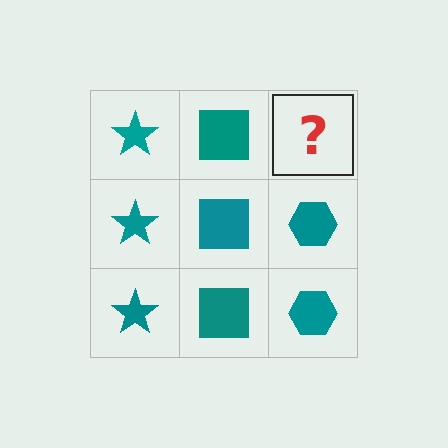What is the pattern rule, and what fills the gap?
The rule is that each column has a consistent shape. The gap should be filled with a teal hexagon.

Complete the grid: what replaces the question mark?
The question mark should be replaced with a teal hexagon.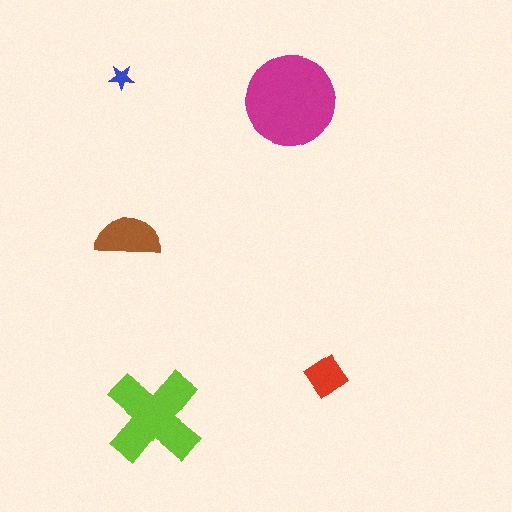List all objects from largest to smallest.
The magenta circle, the lime cross, the brown semicircle, the red diamond, the blue star.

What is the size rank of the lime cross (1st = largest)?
2nd.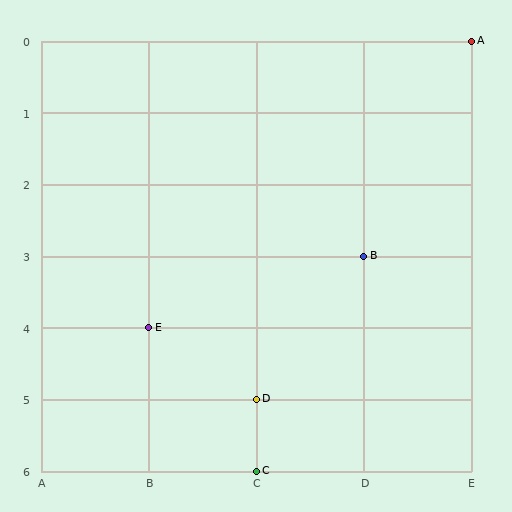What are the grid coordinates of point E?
Point E is at grid coordinates (B, 4).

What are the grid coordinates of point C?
Point C is at grid coordinates (C, 6).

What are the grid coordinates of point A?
Point A is at grid coordinates (E, 0).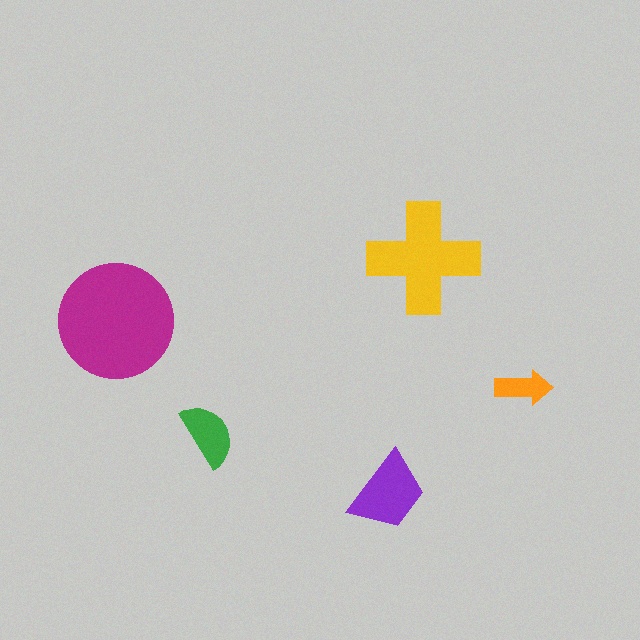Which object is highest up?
The yellow cross is topmost.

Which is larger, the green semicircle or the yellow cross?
The yellow cross.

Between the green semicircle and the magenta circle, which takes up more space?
The magenta circle.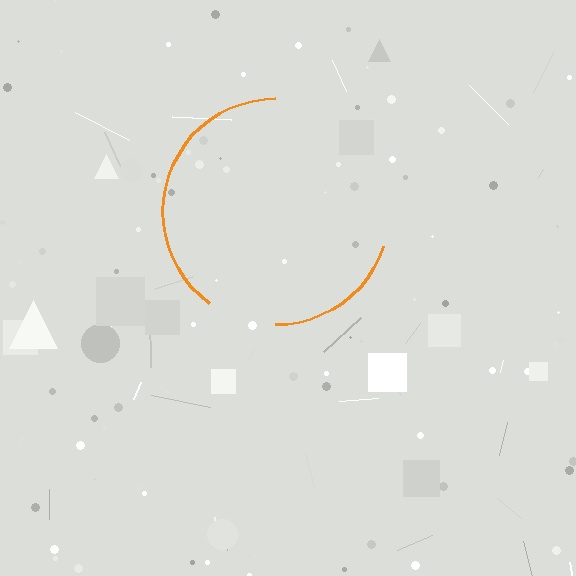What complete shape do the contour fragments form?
The contour fragments form a circle.